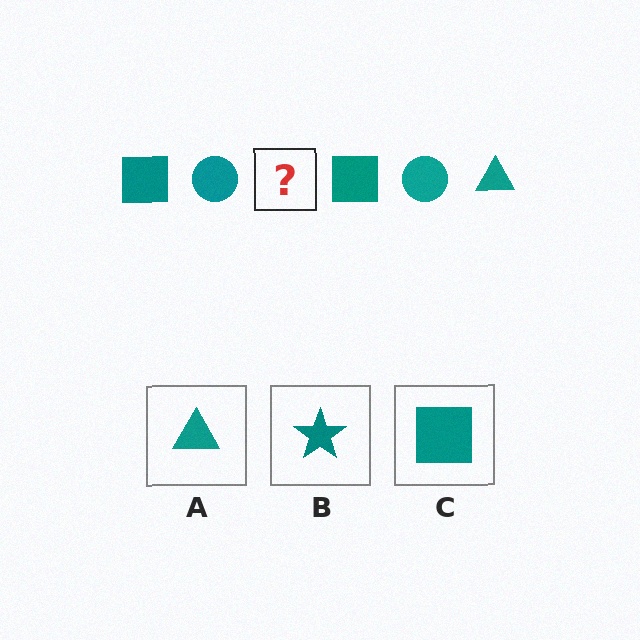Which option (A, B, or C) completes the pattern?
A.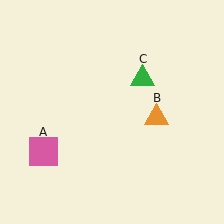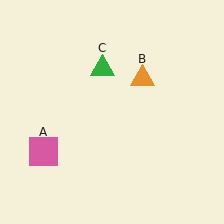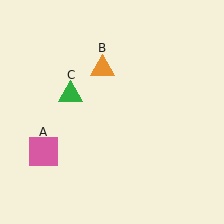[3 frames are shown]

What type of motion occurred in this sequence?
The orange triangle (object B), green triangle (object C) rotated counterclockwise around the center of the scene.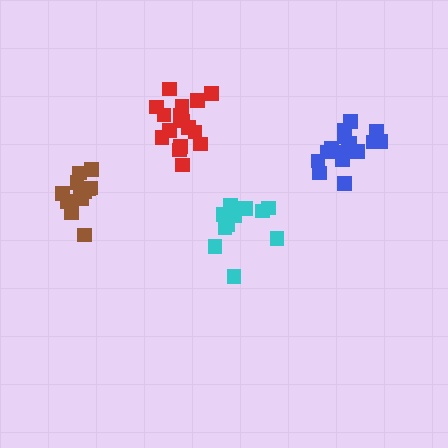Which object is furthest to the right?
The blue cluster is rightmost.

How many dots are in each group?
Group 1: 16 dots, Group 2: 11 dots, Group 3: 12 dots, Group 4: 16 dots (55 total).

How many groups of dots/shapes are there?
There are 4 groups.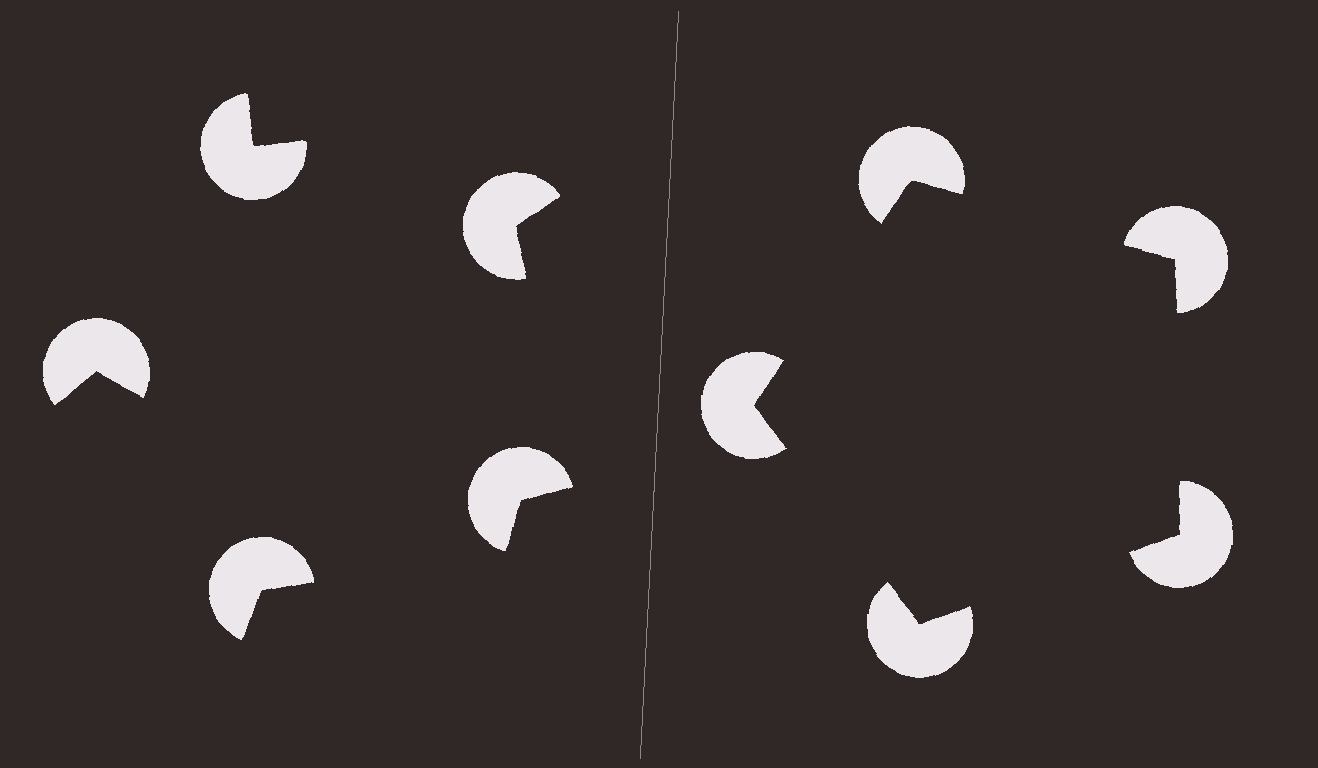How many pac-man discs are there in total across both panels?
10 — 5 on each side.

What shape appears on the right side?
An illusory pentagon.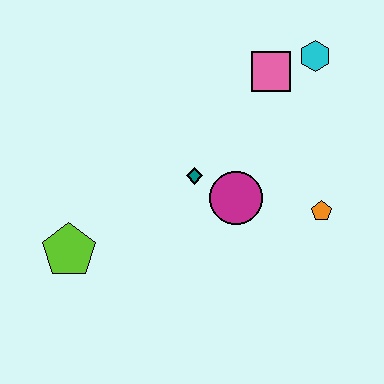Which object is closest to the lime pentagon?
The teal diamond is closest to the lime pentagon.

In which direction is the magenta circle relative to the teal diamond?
The magenta circle is to the right of the teal diamond.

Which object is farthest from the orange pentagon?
The lime pentagon is farthest from the orange pentagon.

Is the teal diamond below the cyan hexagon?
Yes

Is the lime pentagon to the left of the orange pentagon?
Yes